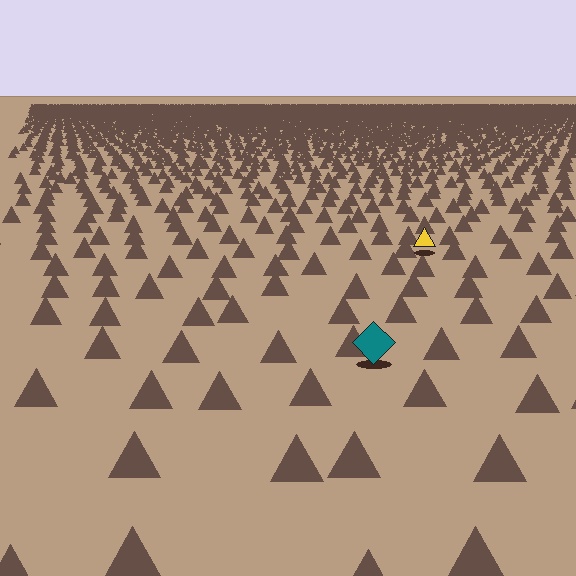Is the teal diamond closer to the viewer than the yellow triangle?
Yes. The teal diamond is closer — you can tell from the texture gradient: the ground texture is coarser near it.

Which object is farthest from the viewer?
The yellow triangle is farthest from the viewer. It appears smaller and the ground texture around it is denser.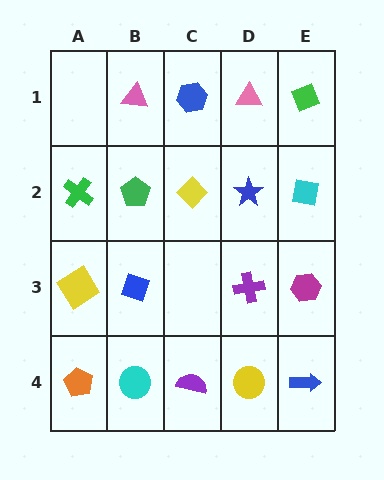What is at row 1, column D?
A pink triangle.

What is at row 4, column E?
A blue arrow.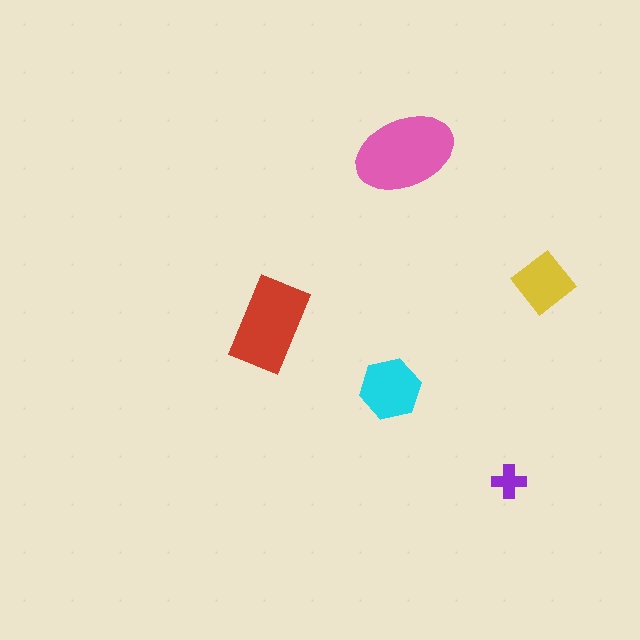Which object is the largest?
The pink ellipse.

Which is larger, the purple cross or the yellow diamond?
The yellow diamond.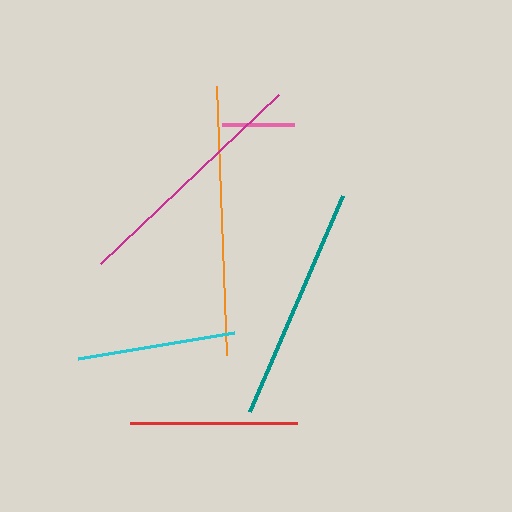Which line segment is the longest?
The orange line is the longest at approximately 270 pixels.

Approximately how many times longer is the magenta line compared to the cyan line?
The magenta line is approximately 1.5 times the length of the cyan line.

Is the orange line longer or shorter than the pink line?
The orange line is longer than the pink line.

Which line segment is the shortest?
The pink line is the shortest at approximately 72 pixels.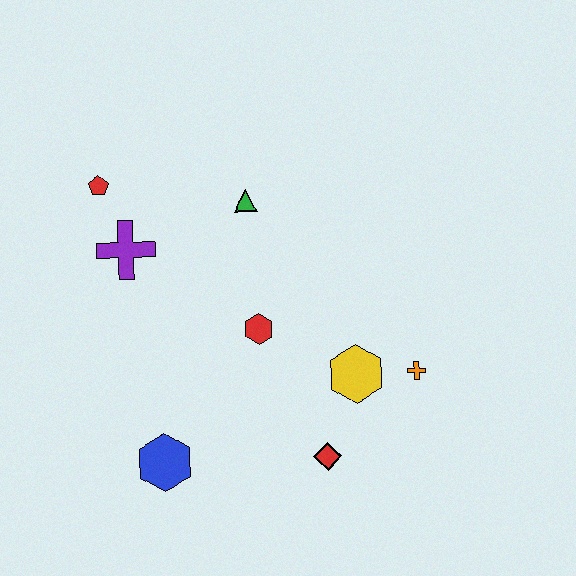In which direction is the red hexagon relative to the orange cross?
The red hexagon is to the left of the orange cross.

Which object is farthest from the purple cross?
The orange cross is farthest from the purple cross.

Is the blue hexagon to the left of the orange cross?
Yes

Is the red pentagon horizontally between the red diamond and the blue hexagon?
No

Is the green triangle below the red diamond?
No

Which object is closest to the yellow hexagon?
The orange cross is closest to the yellow hexagon.